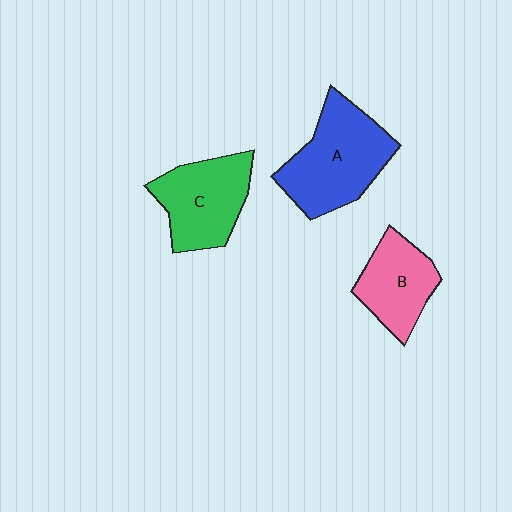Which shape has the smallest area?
Shape B (pink).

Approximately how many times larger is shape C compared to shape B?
Approximately 1.2 times.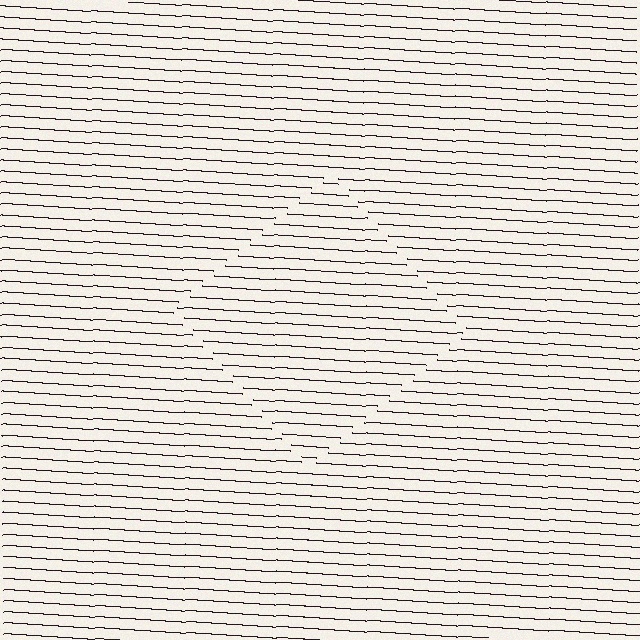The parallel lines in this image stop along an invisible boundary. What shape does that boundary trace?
An illusory square. The interior of the shape contains the same grating, shifted by half a period — the contour is defined by the phase discontinuity where line-ends from the inner and outer gratings abut.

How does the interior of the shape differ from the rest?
The interior of the shape contains the same grating, shifted by half a period — the contour is defined by the phase discontinuity where line-ends from the inner and outer gratings abut.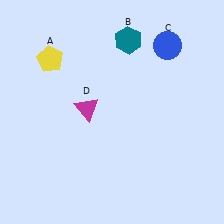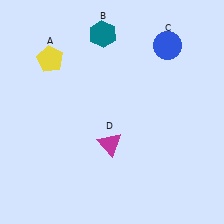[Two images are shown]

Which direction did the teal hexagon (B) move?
The teal hexagon (B) moved left.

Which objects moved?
The objects that moved are: the teal hexagon (B), the magenta triangle (D).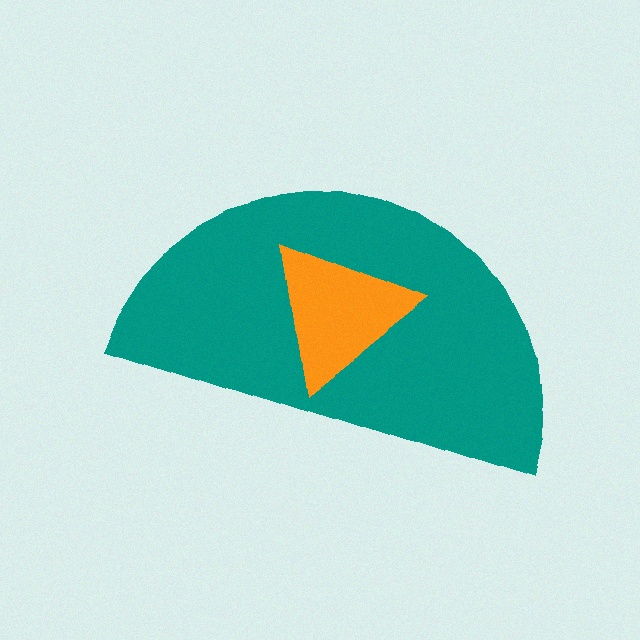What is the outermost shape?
The teal semicircle.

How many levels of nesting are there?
2.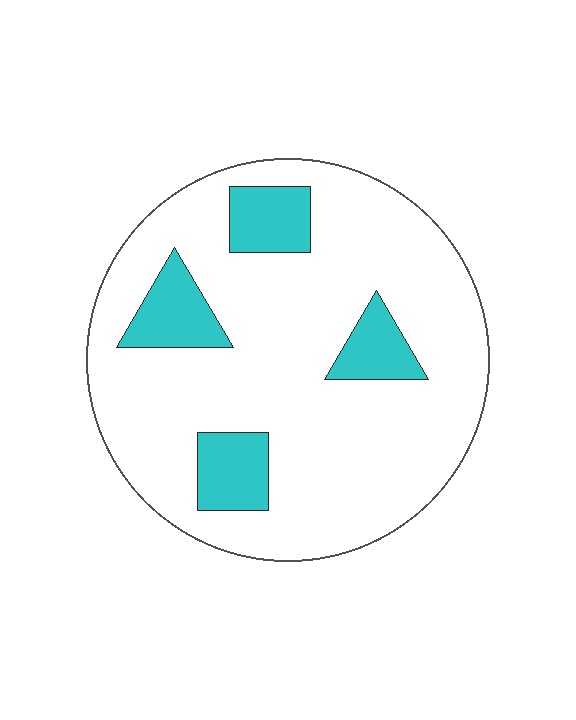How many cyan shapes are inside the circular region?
4.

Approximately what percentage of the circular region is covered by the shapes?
Approximately 15%.